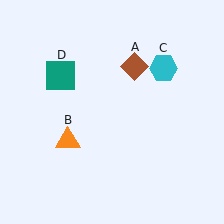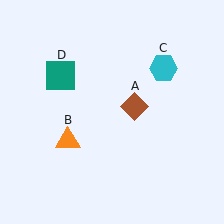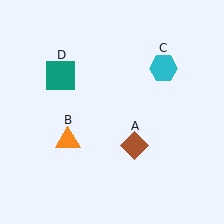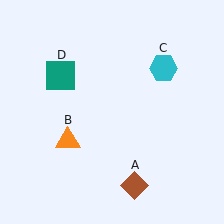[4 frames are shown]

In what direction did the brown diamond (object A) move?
The brown diamond (object A) moved down.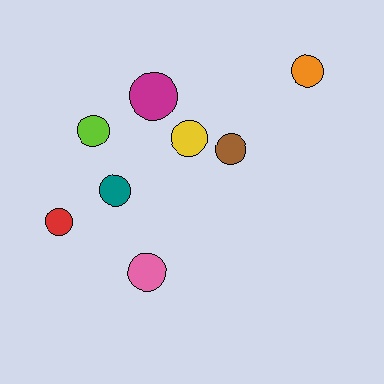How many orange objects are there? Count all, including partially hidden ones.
There is 1 orange object.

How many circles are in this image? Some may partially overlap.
There are 8 circles.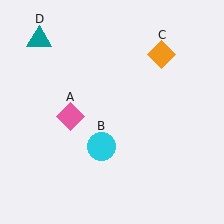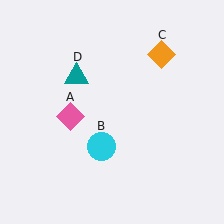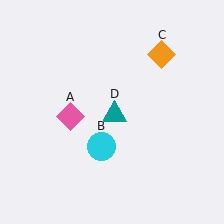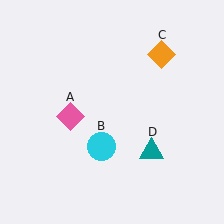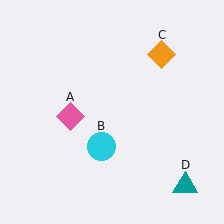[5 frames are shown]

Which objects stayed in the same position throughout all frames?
Pink diamond (object A) and cyan circle (object B) and orange diamond (object C) remained stationary.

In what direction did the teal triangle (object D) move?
The teal triangle (object D) moved down and to the right.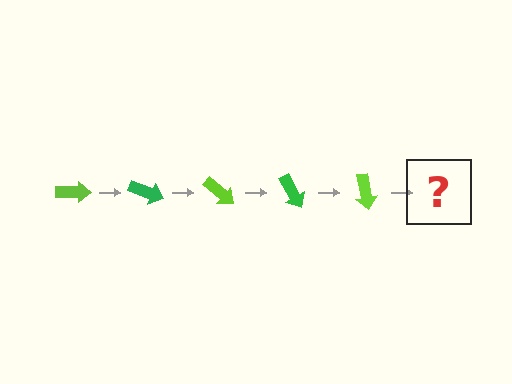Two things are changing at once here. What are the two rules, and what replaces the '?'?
The two rules are that it rotates 20 degrees each step and the color cycles through lime and green. The '?' should be a green arrow, rotated 100 degrees from the start.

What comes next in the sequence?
The next element should be a green arrow, rotated 100 degrees from the start.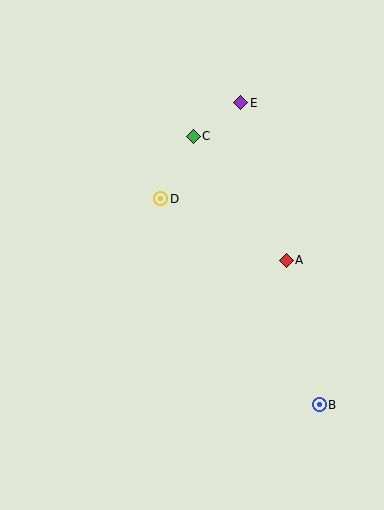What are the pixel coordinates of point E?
Point E is at (241, 103).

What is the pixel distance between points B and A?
The distance between B and A is 148 pixels.